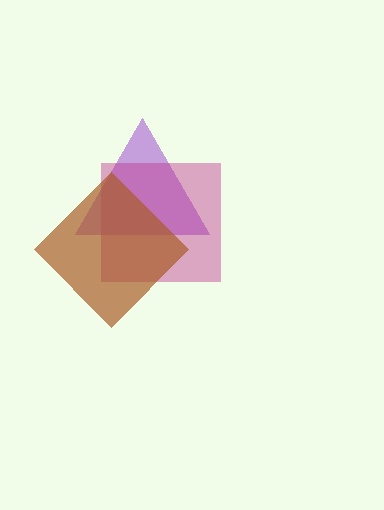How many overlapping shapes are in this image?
There are 3 overlapping shapes in the image.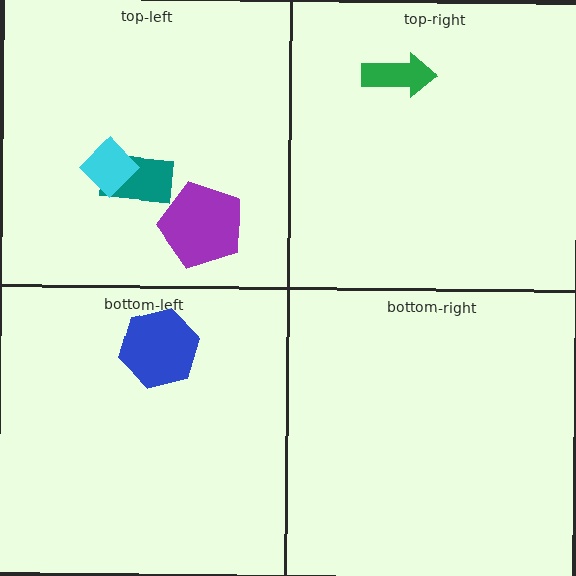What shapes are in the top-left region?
The teal rectangle, the cyan diamond, the purple pentagon.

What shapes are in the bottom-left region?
The blue hexagon.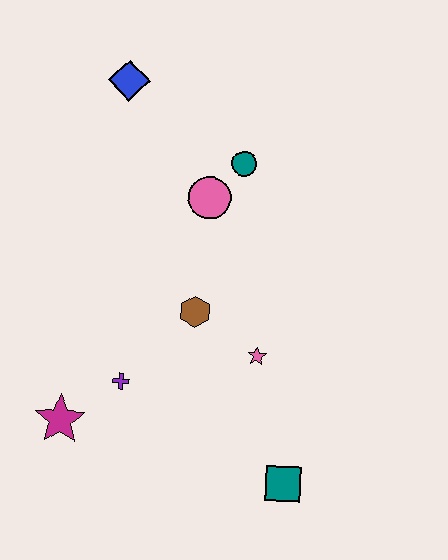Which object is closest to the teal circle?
The pink circle is closest to the teal circle.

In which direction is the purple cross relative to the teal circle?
The purple cross is below the teal circle.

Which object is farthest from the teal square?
The blue diamond is farthest from the teal square.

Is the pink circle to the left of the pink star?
Yes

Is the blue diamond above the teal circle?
Yes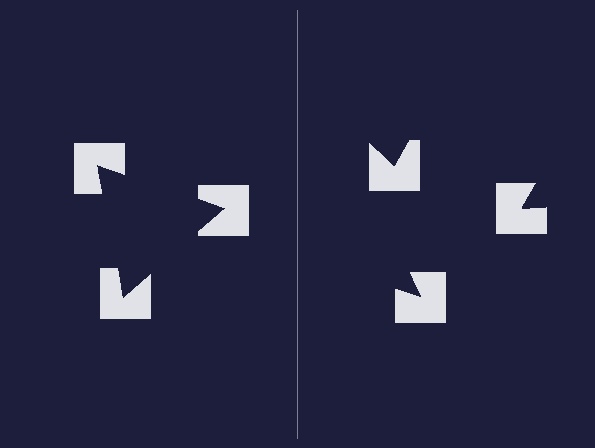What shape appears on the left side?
An illusory triangle.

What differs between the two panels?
The notched squares are positioned identically on both sides; only the wedge orientations differ. On the left they align to a triangle; on the right they are misaligned.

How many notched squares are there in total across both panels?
6 — 3 on each side.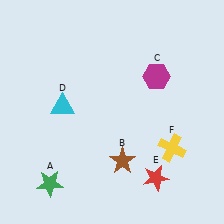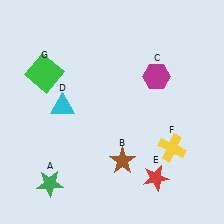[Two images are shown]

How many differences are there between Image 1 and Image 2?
There is 1 difference between the two images.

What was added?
A green square (G) was added in Image 2.